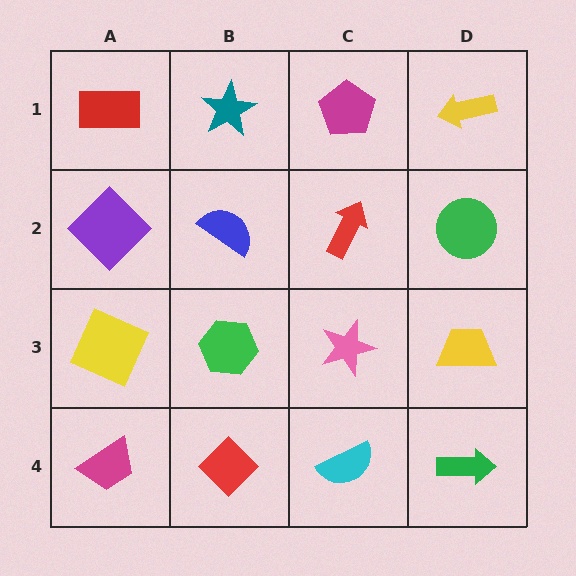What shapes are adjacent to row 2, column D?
A yellow arrow (row 1, column D), a yellow trapezoid (row 3, column D), a red arrow (row 2, column C).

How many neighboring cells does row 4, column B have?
3.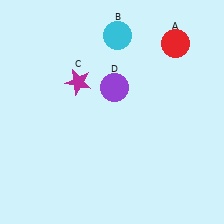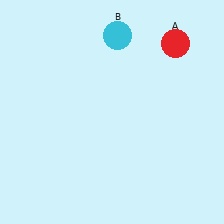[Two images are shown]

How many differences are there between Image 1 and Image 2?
There are 2 differences between the two images.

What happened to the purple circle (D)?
The purple circle (D) was removed in Image 2. It was in the top-right area of Image 1.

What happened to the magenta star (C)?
The magenta star (C) was removed in Image 2. It was in the top-left area of Image 1.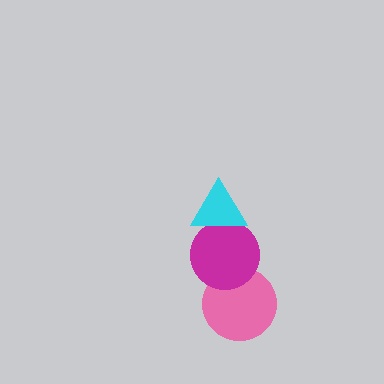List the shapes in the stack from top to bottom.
From top to bottom: the cyan triangle, the magenta circle, the pink circle.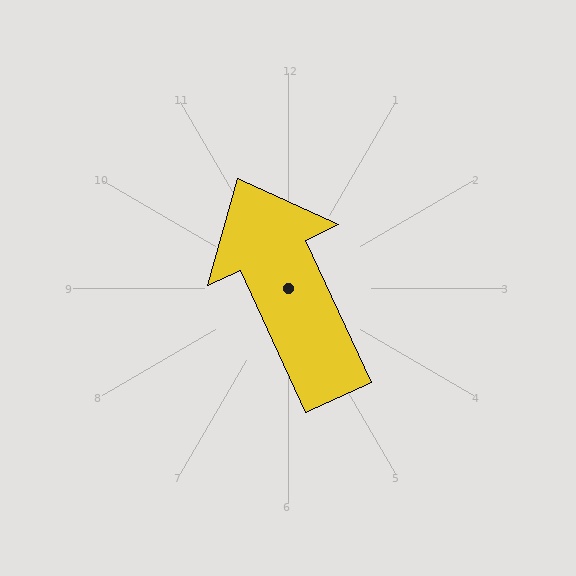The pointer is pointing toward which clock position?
Roughly 11 o'clock.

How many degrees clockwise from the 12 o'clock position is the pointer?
Approximately 335 degrees.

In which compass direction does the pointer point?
Northwest.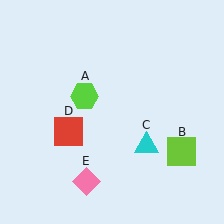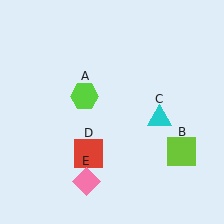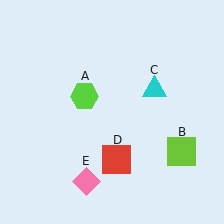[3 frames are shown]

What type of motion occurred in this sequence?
The cyan triangle (object C), red square (object D) rotated counterclockwise around the center of the scene.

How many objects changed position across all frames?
2 objects changed position: cyan triangle (object C), red square (object D).